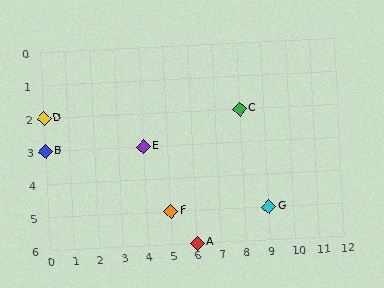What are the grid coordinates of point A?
Point A is at grid coordinates (6, 6).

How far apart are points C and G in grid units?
Points C and G are 1 column and 3 rows apart (about 3.2 grid units diagonally).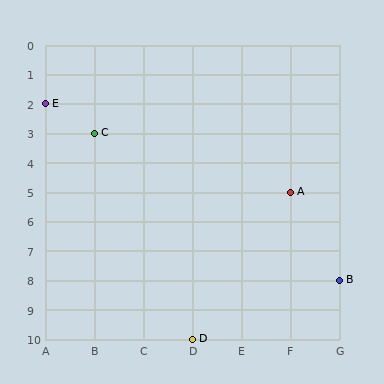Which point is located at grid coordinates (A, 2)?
Point E is at (A, 2).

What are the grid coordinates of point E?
Point E is at grid coordinates (A, 2).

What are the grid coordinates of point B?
Point B is at grid coordinates (G, 8).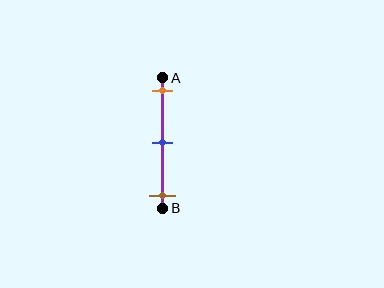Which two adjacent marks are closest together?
The orange and blue marks are the closest adjacent pair.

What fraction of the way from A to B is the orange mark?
The orange mark is approximately 10% (0.1) of the way from A to B.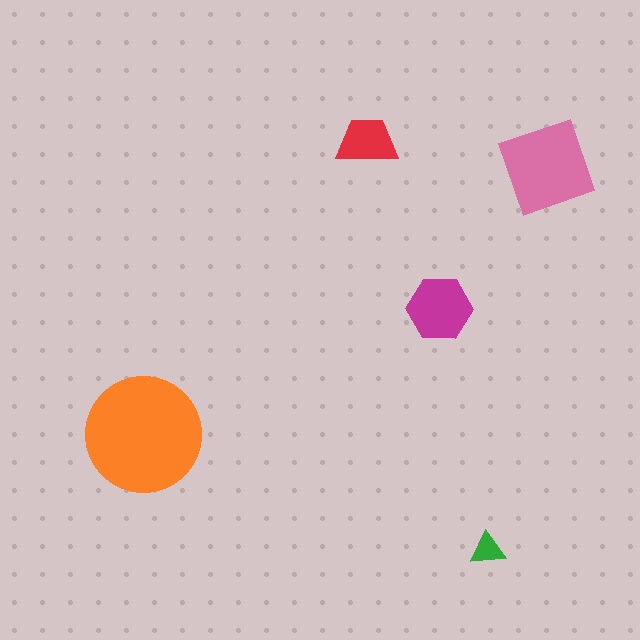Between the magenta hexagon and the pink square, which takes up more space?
The pink square.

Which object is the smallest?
The green triangle.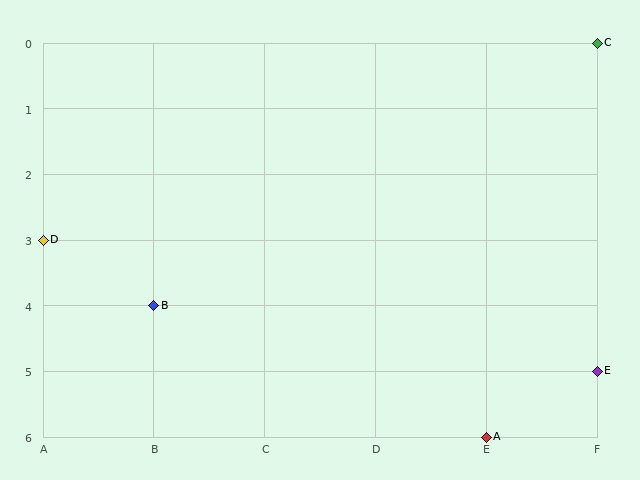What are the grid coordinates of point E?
Point E is at grid coordinates (F, 5).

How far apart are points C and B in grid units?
Points C and B are 4 columns and 4 rows apart (about 5.7 grid units diagonally).